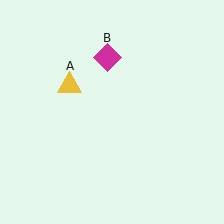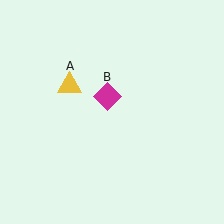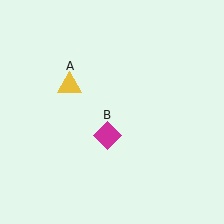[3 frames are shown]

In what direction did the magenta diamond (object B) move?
The magenta diamond (object B) moved down.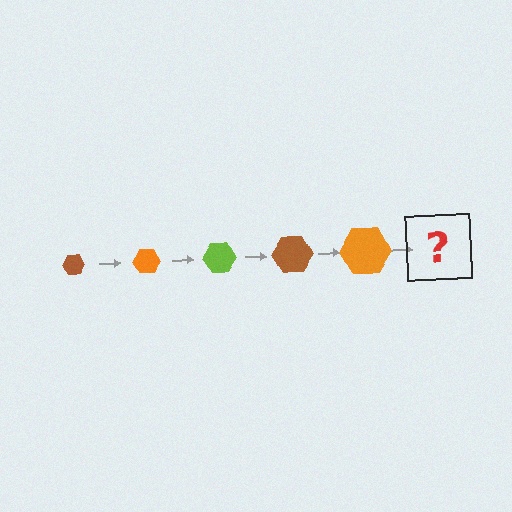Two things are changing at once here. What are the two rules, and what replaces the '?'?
The two rules are that the hexagon grows larger each step and the color cycles through brown, orange, and lime. The '?' should be a lime hexagon, larger than the previous one.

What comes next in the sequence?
The next element should be a lime hexagon, larger than the previous one.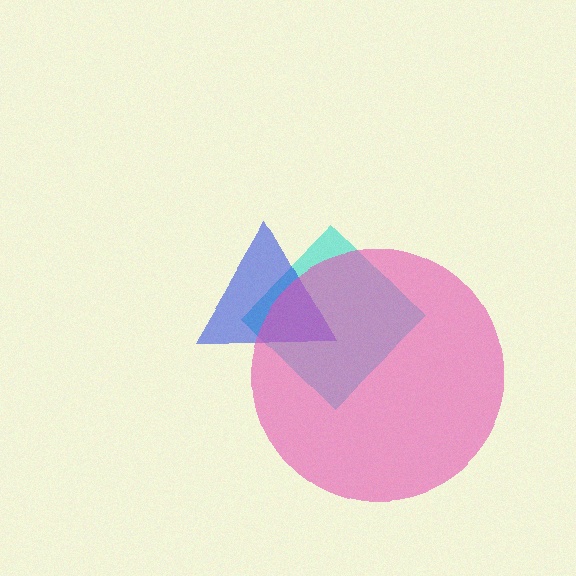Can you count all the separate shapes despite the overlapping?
Yes, there are 3 separate shapes.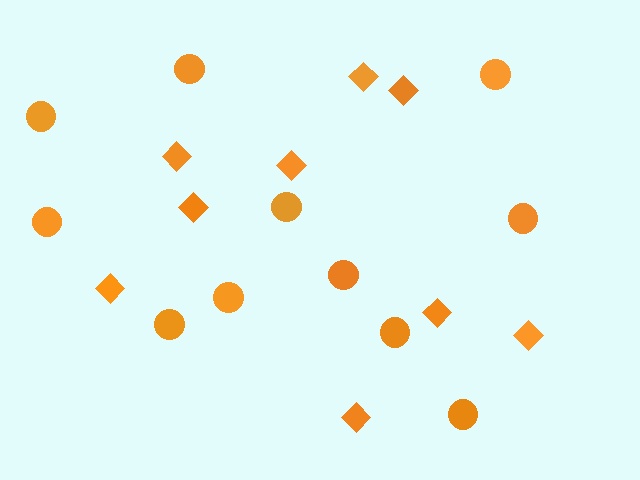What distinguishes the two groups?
There are 2 groups: one group of circles (11) and one group of diamonds (9).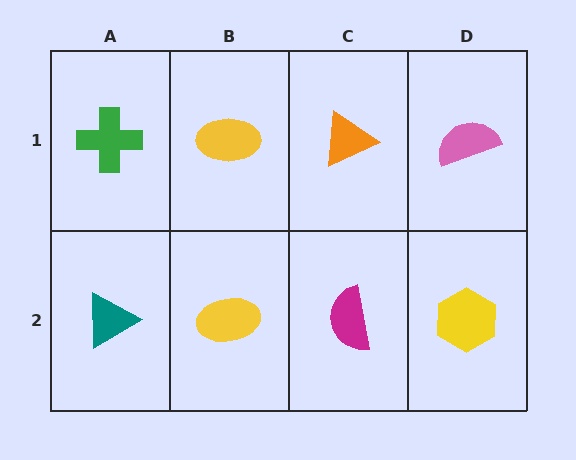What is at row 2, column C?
A magenta semicircle.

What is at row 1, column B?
A yellow ellipse.